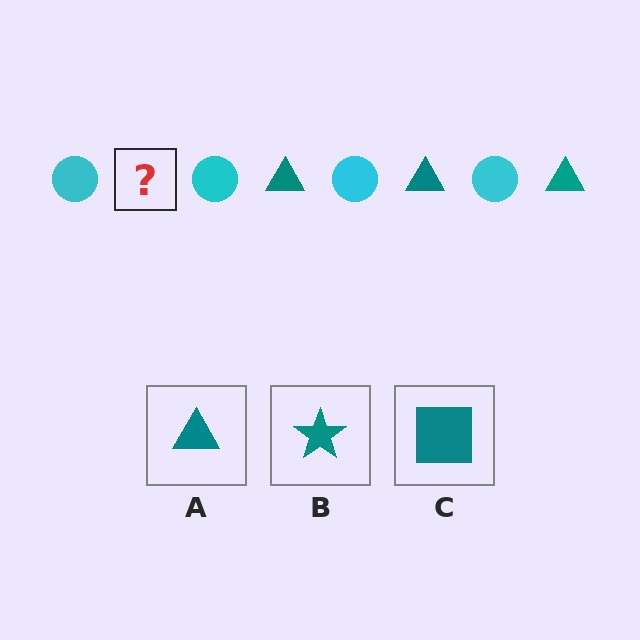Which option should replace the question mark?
Option A.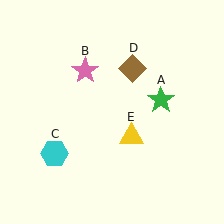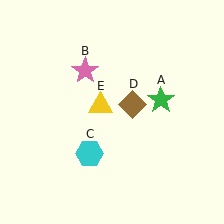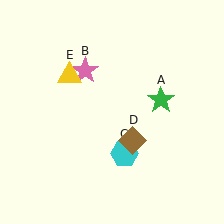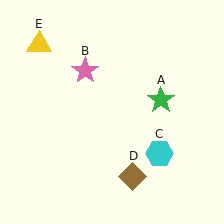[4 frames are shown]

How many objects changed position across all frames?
3 objects changed position: cyan hexagon (object C), brown diamond (object D), yellow triangle (object E).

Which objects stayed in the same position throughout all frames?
Green star (object A) and pink star (object B) remained stationary.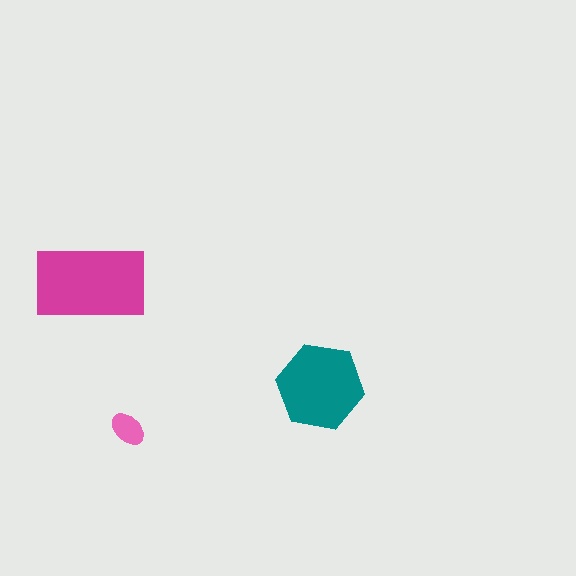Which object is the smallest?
The pink ellipse.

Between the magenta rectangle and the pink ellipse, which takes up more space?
The magenta rectangle.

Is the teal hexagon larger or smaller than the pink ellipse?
Larger.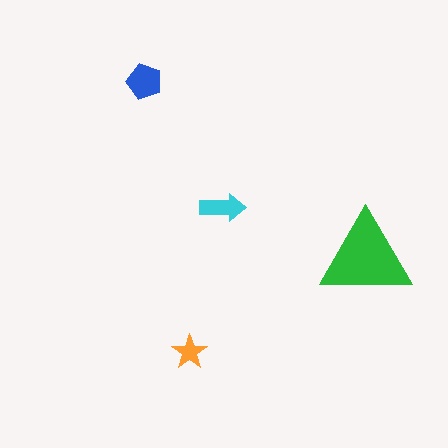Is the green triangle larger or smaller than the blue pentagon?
Larger.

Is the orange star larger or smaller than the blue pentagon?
Smaller.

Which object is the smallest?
The orange star.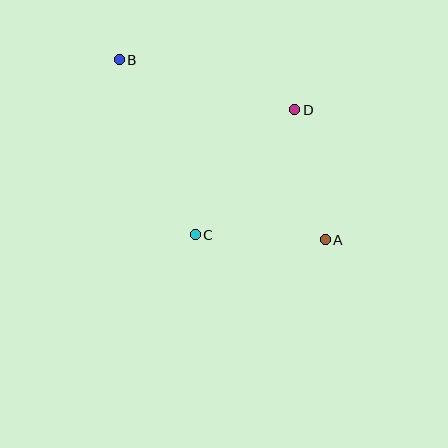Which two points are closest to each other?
Points A and C are closest to each other.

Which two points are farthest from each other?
Points A and B are farthest from each other.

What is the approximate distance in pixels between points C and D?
The distance between C and D is approximately 160 pixels.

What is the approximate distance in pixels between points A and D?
The distance between A and D is approximately 134 pixels.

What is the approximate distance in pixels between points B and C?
The distance between B and C is approximately 191 pixels.